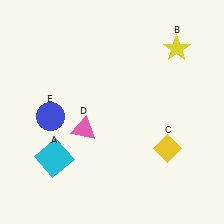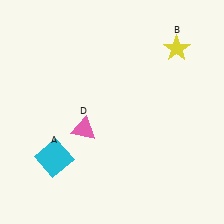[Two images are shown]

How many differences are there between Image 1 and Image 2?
There are 2 differences between the two images.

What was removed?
The yellow diamond (C), the blue circle (E) were removed in Image 2.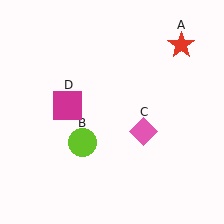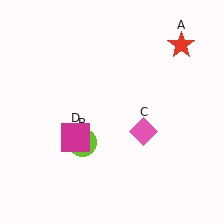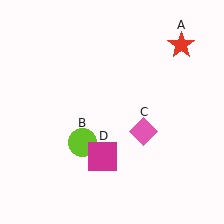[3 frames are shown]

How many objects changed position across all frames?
1 object changed position: magenta square (object D).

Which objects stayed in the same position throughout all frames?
Red star (object A) and lime circle (object B) and pink diamond (object C) remained stationary.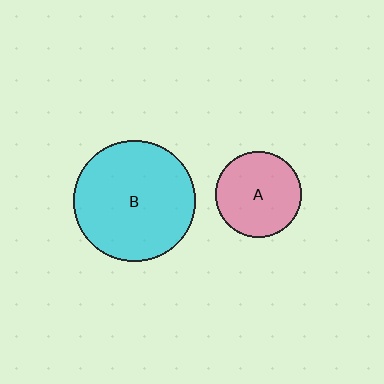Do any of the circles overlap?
No, none of the circles overlap.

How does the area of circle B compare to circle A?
Approximately 2.0 times.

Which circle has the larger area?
Circle B (cyan).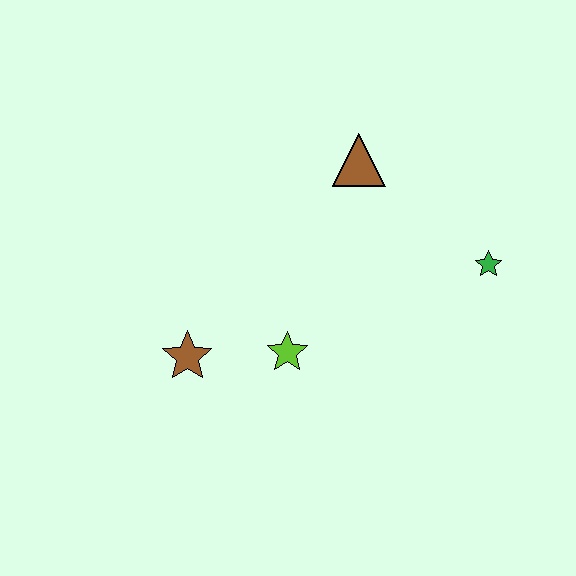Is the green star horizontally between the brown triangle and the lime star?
No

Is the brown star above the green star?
No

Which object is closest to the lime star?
The brown star is closest to the lime star.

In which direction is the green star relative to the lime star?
The green star is to the right of the lime star.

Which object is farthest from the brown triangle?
The brown star is farthest from the brown triangle.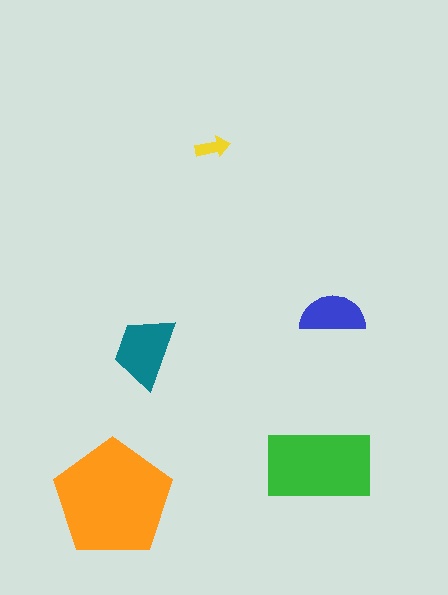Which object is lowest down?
The orange pentagon is bottommost.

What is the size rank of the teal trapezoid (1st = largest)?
3rd.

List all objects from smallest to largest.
The yellow arrow, the blue semicircle, the teal trapezoid, the green rectangle, the orange pentagon.